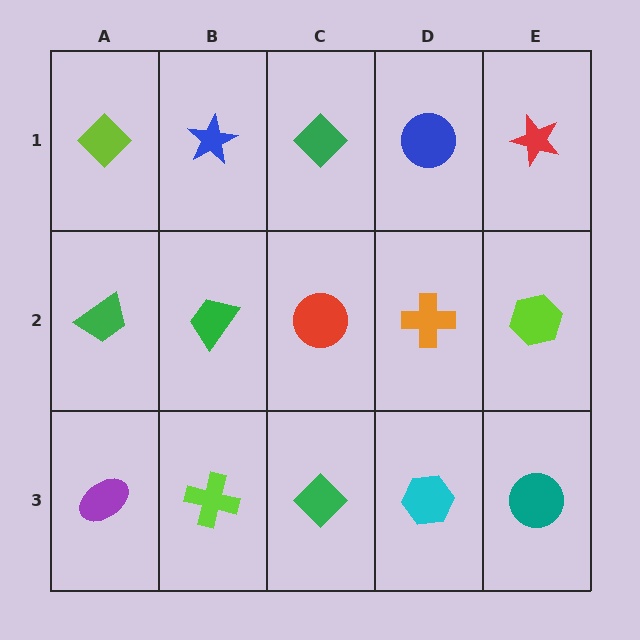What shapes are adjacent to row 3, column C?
A red circle (row 2, column C), a lime cross (row 3, column B), a cyan hexagon (row 3, column D).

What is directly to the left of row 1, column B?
A lime diamond.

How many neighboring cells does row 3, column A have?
2.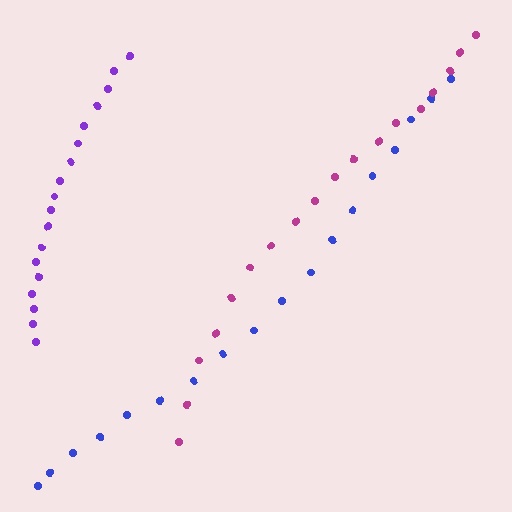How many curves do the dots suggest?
There are 3 distinct paths.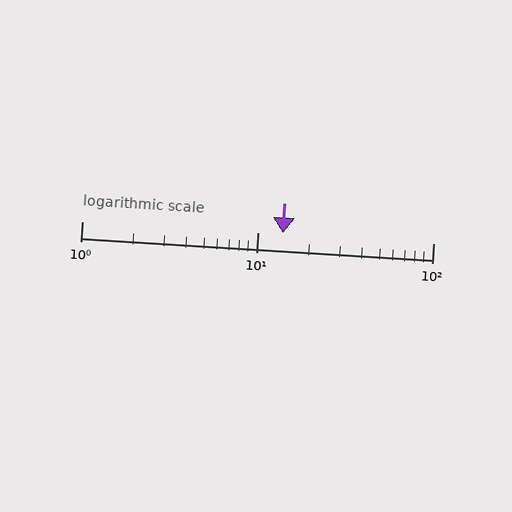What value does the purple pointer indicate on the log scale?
The pointer indicates approximately 14.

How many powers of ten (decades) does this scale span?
The scale spans 2 decades, from 1 to 100.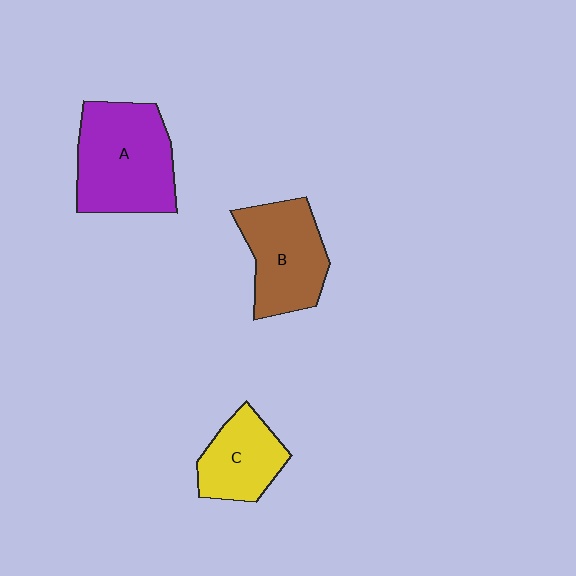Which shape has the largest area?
Shape A (purple).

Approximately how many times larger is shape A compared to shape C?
Approximately 1.7 times.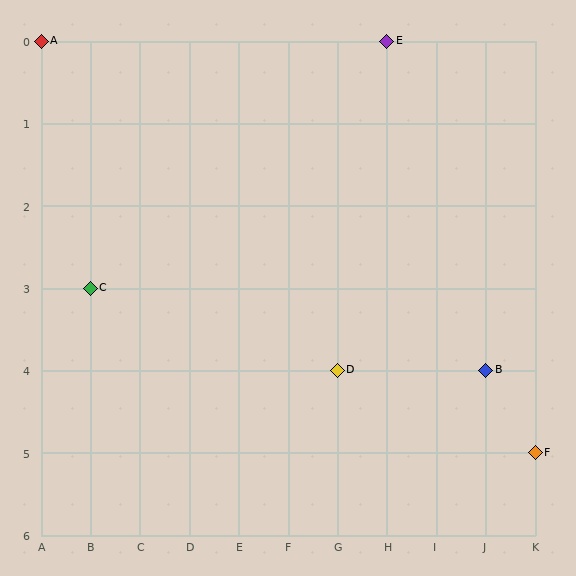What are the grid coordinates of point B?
Point B is at grid coordinates (J, 4).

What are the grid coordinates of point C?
Point C is at grid coordinates (B, 3).